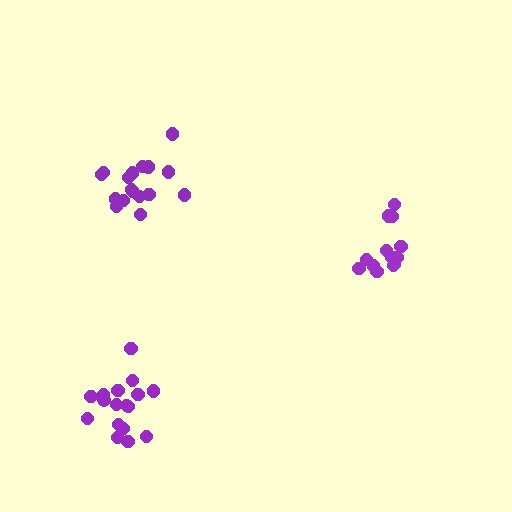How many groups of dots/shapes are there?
There are 3 groups.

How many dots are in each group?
Group 1: 14 dots, Group 2: 18 dots, Group 3: 17 dots (49 total).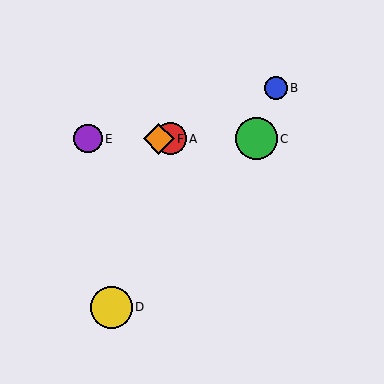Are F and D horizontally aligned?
No, F is at y≈139 and D is at y≈307.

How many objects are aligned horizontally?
4 objects (A, C, E, F) are aligned horizontally.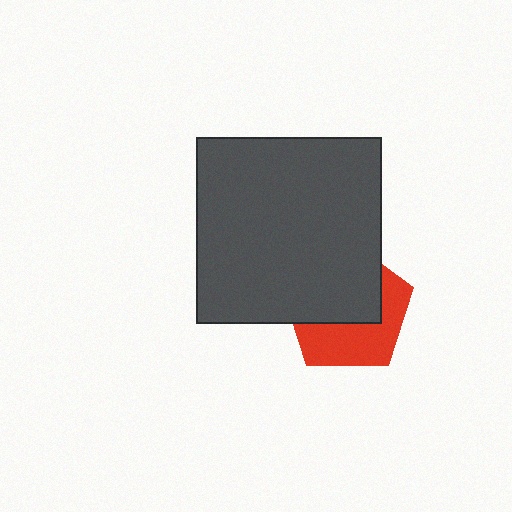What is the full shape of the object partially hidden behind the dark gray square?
The partially hidden object is a red pentagon.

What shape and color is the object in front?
The object in front is a dark gray square.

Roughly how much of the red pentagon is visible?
About half of it is visible (roughly 46%).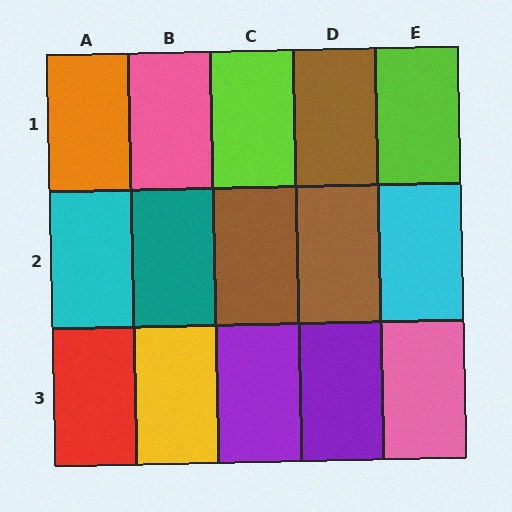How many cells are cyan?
2 cells are cyan.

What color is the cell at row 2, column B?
Teal.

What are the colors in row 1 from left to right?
Orange, pink, lime, brown, lime.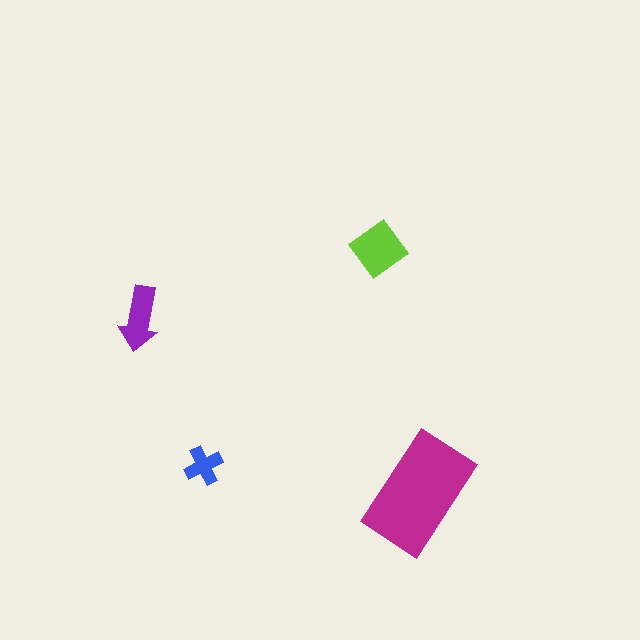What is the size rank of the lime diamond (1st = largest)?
2nd.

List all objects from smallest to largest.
The blue cross, the purple arrow, the lime diamond, the magenta rectangle.